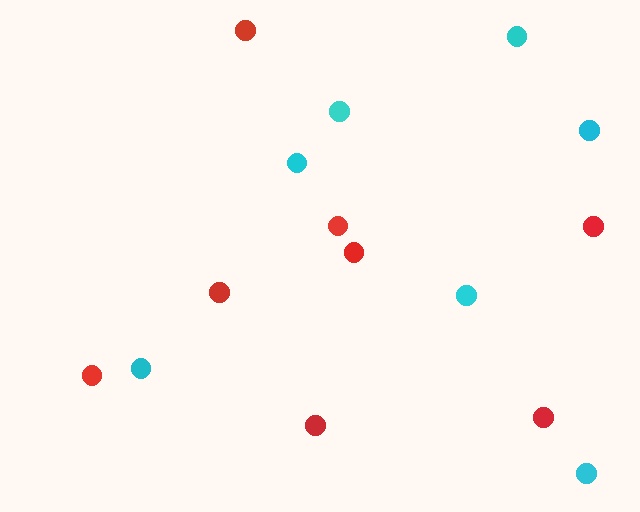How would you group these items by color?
There are 2 groups: one group of cyan circles (7) and one group of red circles (8).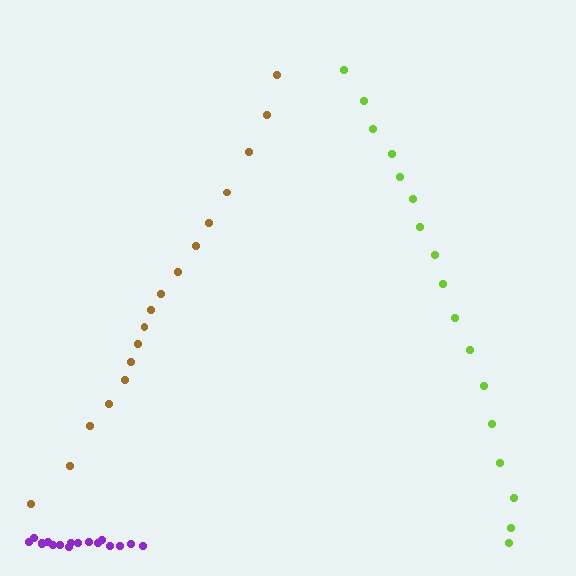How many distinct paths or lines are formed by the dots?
There are 3 distinct paths.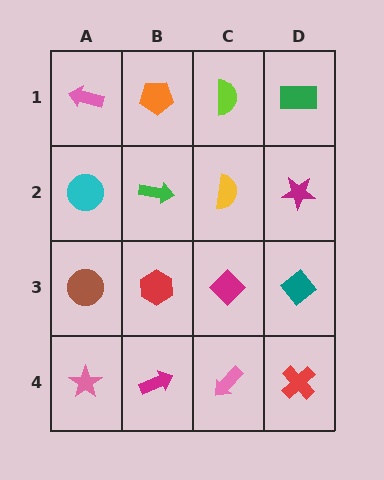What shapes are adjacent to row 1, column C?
A yellow semicircle (row 2, column C), an orange pentagon (row 1, column B), a green rectangle (row 1, column D).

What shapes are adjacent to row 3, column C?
A yellow semicircle (row 2, column C), a pink arrow (row 4, column C), a red hexagon (row 3, column B), a teal diamond (row 3, column D).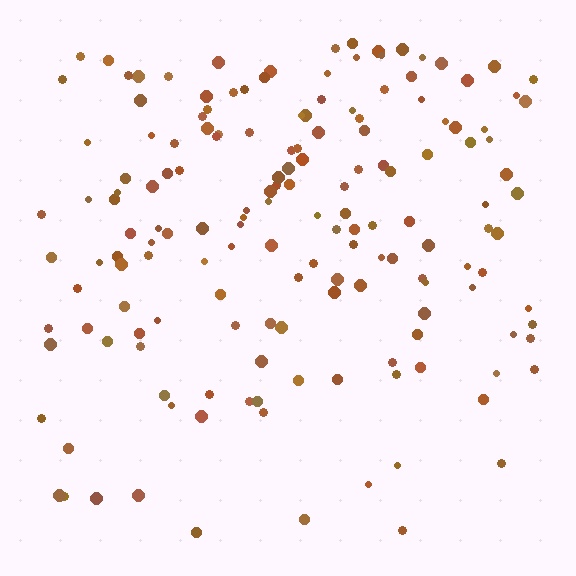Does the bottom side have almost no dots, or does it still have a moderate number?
Still a moderate number, just noticeably fewer than the top.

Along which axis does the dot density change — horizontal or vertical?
Vertical.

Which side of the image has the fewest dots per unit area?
The bottom.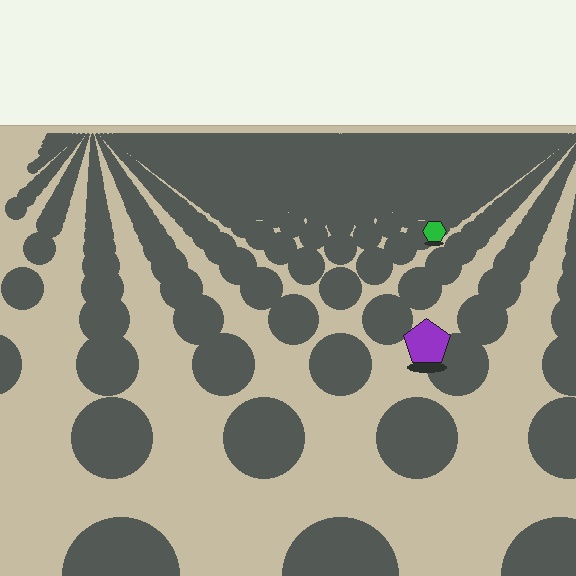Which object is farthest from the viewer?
The green hexagon is farthest from the viewer. It appears smaller and the ground texture around it is denser.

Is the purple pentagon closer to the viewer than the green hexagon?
Yes. The purple pentagon is closer — you can tell from the texture gradient: the ground texture is coarser near it.